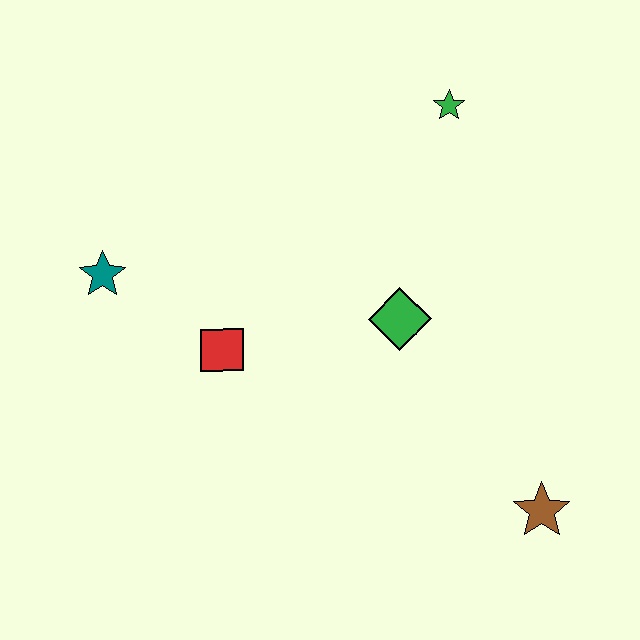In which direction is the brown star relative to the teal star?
The brown star is to the right of the teal star.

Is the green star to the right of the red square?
Yes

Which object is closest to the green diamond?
The red square is closest to the green diamond.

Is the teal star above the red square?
Yes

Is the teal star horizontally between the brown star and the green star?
No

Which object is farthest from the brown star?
The teal star is farthest from the brown star.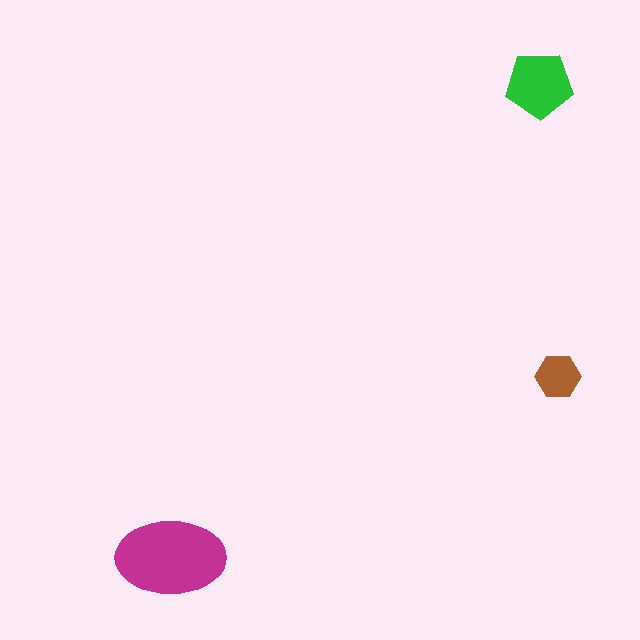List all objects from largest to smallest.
The magenta ellipse, the green pentagon, the brown hexagon.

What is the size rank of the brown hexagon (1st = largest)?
3rd.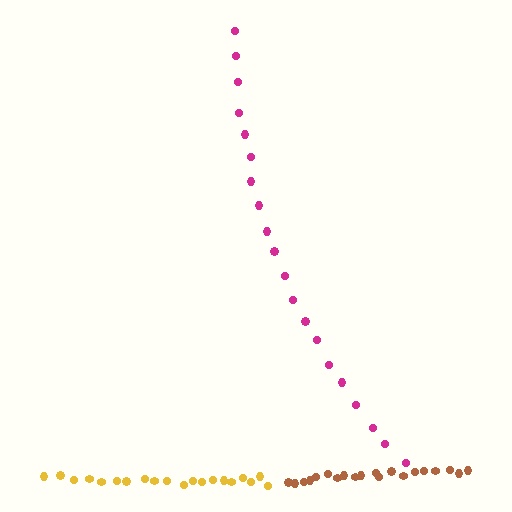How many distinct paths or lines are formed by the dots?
There are 3 distinct paths.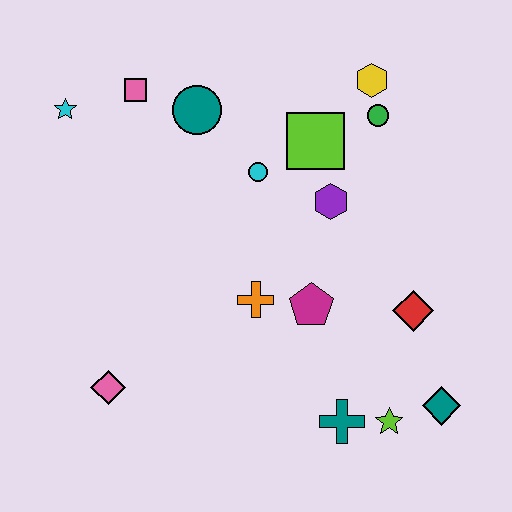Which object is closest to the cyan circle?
The lime square is closest to the cyan circle.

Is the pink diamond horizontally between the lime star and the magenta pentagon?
No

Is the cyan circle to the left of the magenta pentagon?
Yes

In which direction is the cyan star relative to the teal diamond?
The cyan star is to the left of the teal diamond.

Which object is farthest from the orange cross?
The cyan star is farthest from the orange cross.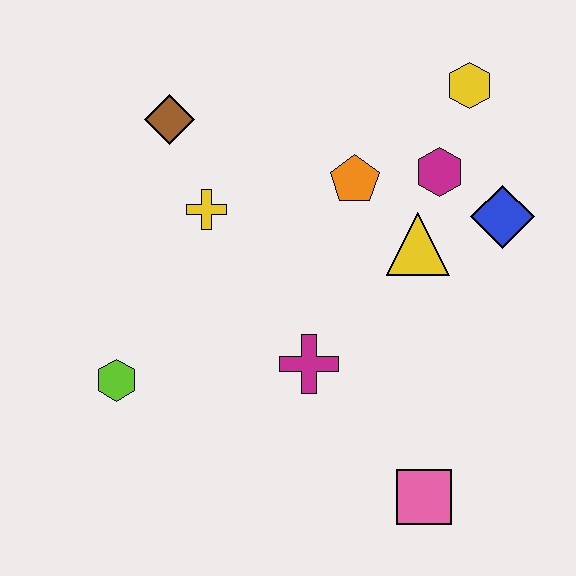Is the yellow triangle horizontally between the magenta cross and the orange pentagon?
No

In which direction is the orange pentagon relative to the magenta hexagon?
The orange pentagon is to the left of the magenta hexagon.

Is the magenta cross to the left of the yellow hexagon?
Yes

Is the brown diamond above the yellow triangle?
Yes